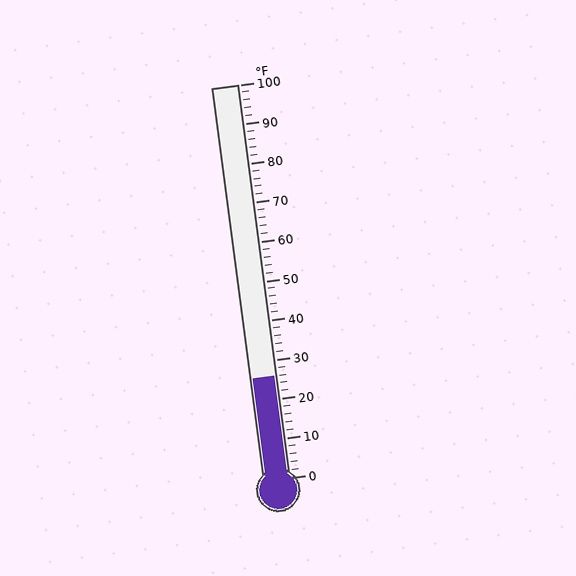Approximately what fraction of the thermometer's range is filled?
The thermometer is filled to approximately 25% of its range.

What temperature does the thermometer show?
The thermometer shows approximately 26°F.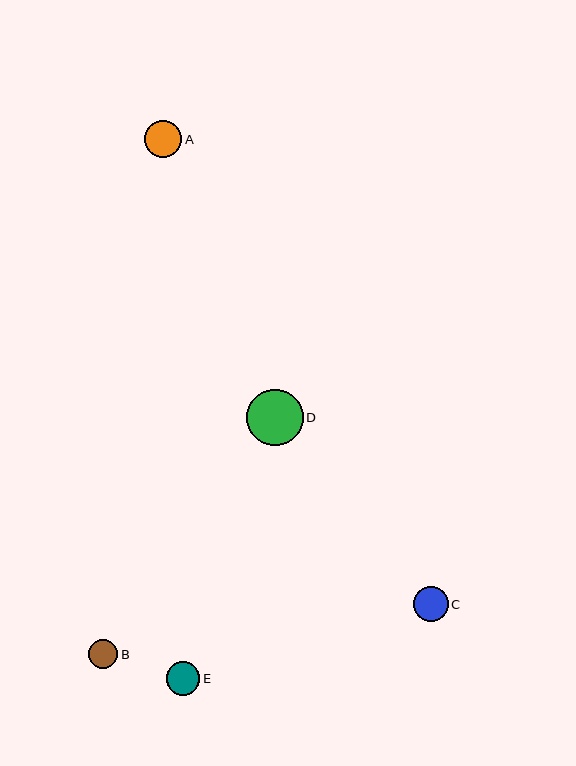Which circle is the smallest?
Circle B is the smallest with a size of approximately 29 pixels.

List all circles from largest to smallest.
From largest to smallest: D, A, C, E, B.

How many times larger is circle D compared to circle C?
Circle D is approximately 1.6 times the size of circle C.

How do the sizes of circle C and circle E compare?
Circle C and circle E are approximately the same size.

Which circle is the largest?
Circle D is the largest with a size of approximately 56 pixels.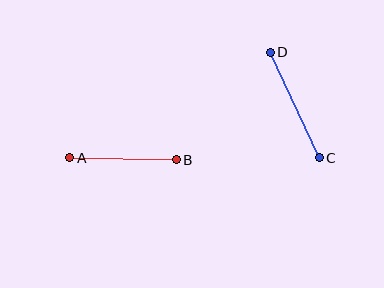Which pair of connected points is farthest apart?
Points C and D are farthest apart.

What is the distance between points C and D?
The distance is approximately 116 pixels.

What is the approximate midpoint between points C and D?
The midpoint is at approximately (295, 105) pixels.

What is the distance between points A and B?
The distance is approximately 106 pixels.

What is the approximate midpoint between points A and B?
The midpoint is at approximately (123, 159) pixels.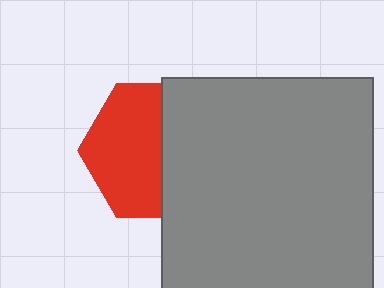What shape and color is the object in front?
The object in front is a gray square.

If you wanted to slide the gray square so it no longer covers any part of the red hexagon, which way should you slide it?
Slide it right — that is the most direct way to separate the two shapes.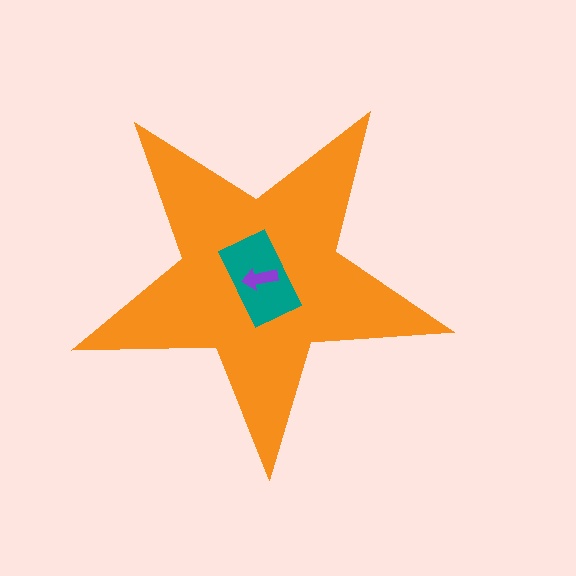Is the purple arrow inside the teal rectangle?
Yes.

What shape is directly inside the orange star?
The teal rectangle.